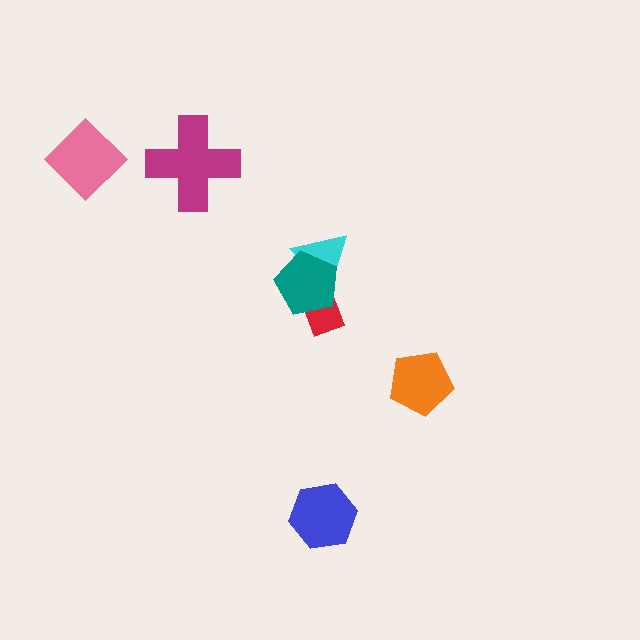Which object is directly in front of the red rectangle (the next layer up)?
The cyan triangle is directly in front of the red rectangle.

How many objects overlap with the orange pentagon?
0 objects overlap with the orange pentagon.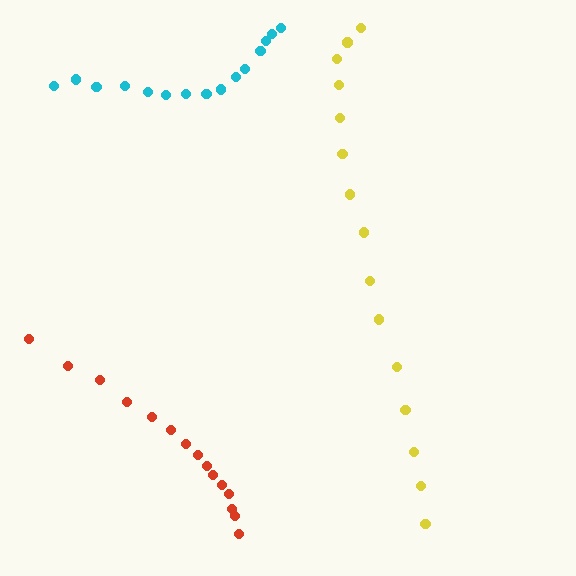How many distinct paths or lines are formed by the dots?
There are 3 distinct paths.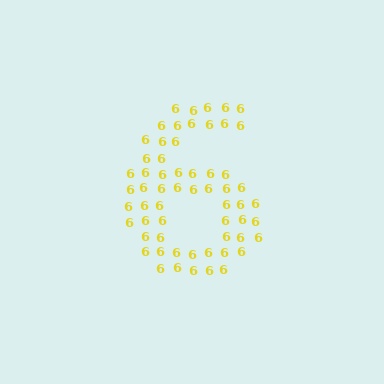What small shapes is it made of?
It is made of small digit 6's.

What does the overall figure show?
The overall figure shows the digit 6.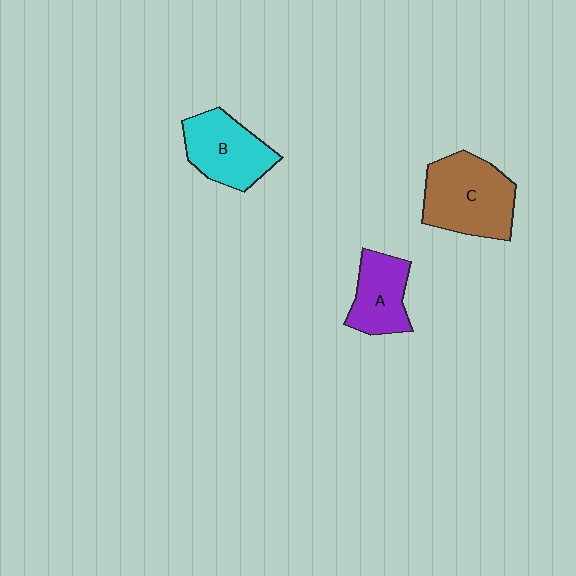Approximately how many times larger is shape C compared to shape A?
Approximately 1.6 times.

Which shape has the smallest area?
Shape A (purple).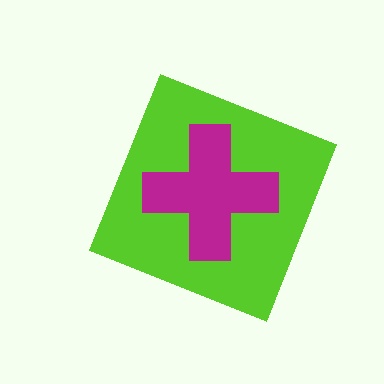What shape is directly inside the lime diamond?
The magenta cross.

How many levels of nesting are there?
2.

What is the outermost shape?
The lime diamond.